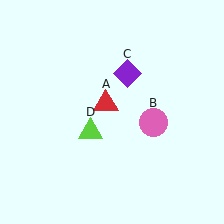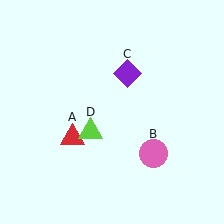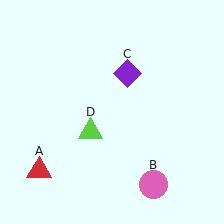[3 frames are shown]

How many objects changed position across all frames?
2 objects changed position: red triangle (object A), pink circle (object B).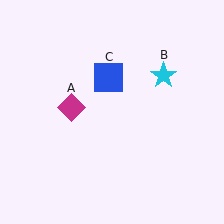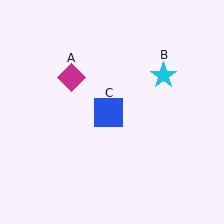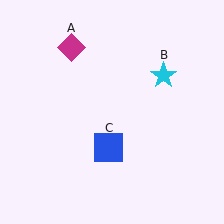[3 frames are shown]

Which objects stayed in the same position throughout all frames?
Cyan star (object B) remained stationary.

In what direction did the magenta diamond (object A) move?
The magenta diamond (object A) moved up.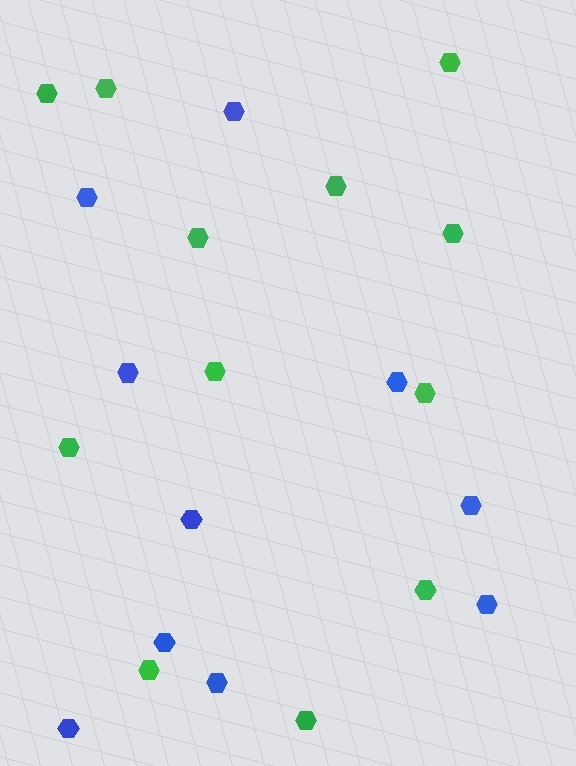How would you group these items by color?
There are 2 groups: one group of green hexagons (12) and one group of blue hexagons (10).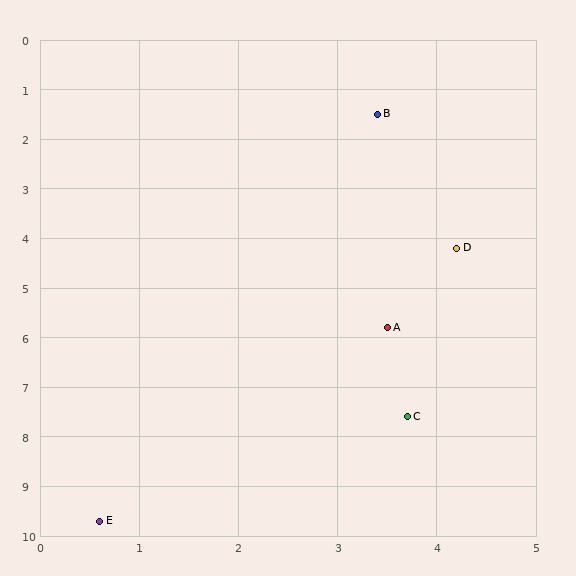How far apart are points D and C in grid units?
Points D and C are about 3.4 grid units apart.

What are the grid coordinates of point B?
Point B is at approximately (3.4, 1.5).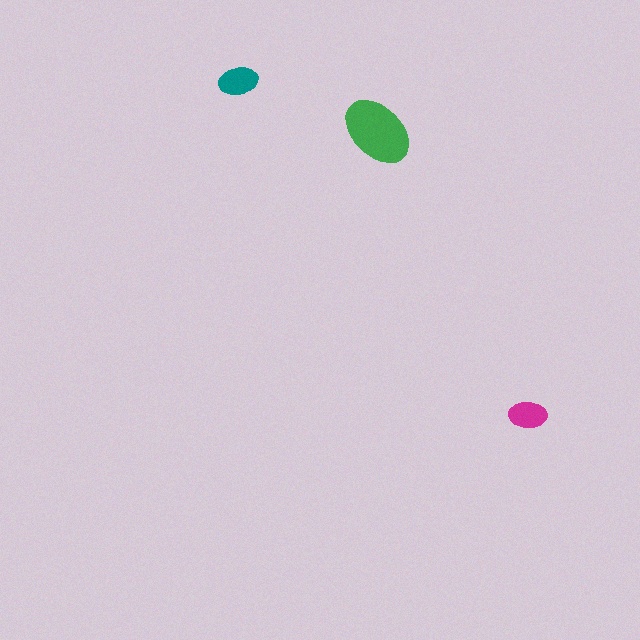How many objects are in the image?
There are 3 objects in the image.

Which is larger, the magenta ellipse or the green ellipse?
The green one.